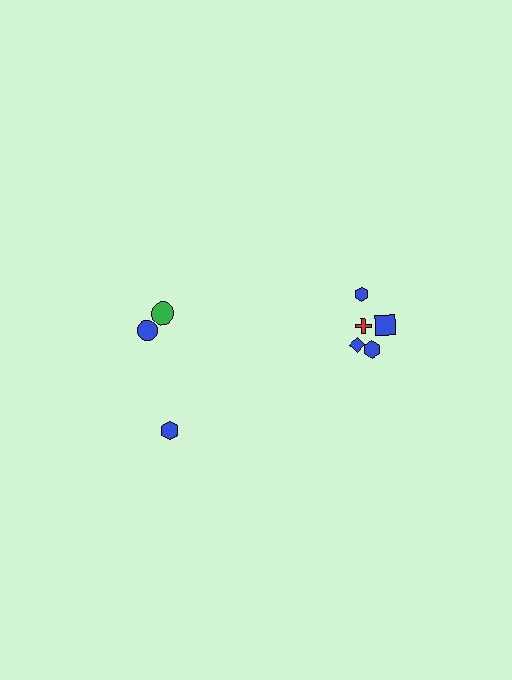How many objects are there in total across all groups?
There are 8 objects.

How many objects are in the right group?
There are 5 objects.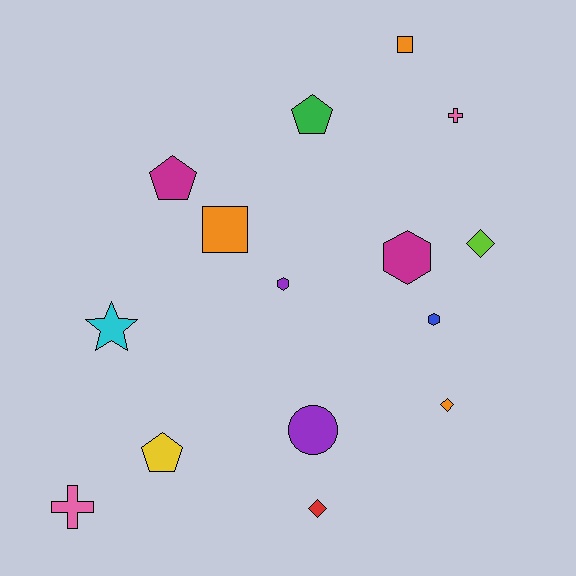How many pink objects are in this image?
There are 2 pink objects.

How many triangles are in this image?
There are no triangles.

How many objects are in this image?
There are 15 objects.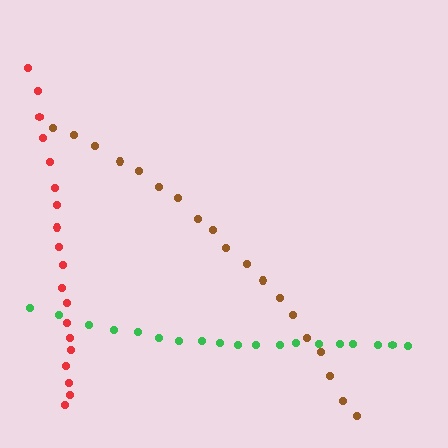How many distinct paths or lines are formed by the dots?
There are 3 distinct paths.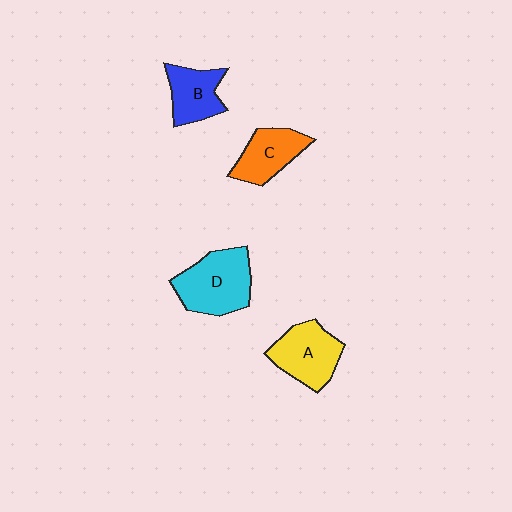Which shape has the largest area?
Shape D (cyan).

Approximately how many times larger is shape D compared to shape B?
Approximately 1.5 times.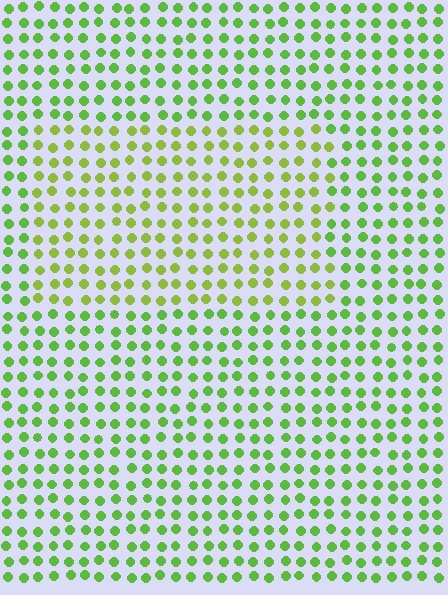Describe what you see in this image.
The image is filled with small lime elements in a uniform arrangement. A rectangle-shaped region is visible where the elements are tinted to a slightly different hue, forming a subtle color boundary.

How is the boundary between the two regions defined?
The boundary is defined purely by a slight shift in hue (about 25 degrees). Spacing, size, and orientation are identical on both sides.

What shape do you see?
I see a rectangle.